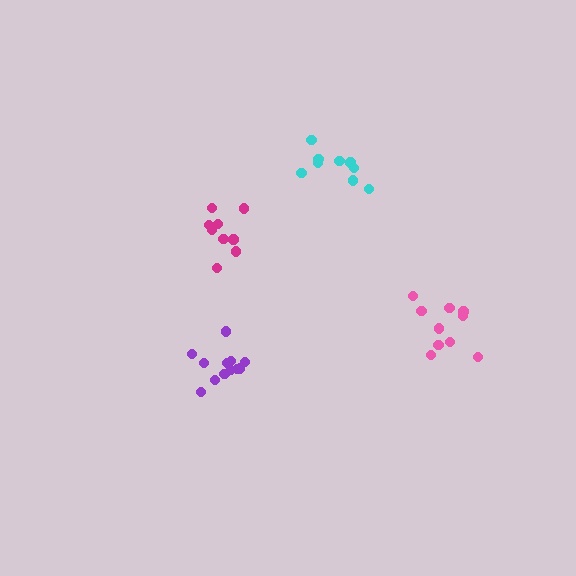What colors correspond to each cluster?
The clusters are colored: magenta, pink, purple, cyan.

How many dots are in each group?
Group 1: 9 dots, Group 2: 10 dots, Group 3: 12 dots, Group 4: 9 dots (40 total).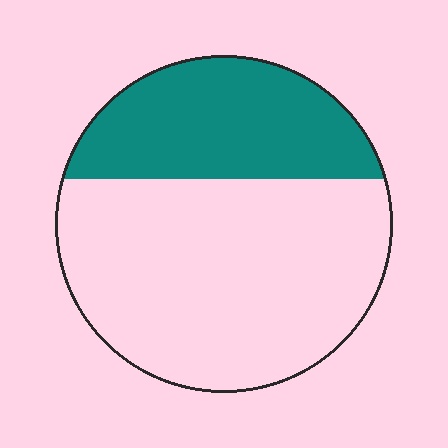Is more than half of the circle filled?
No.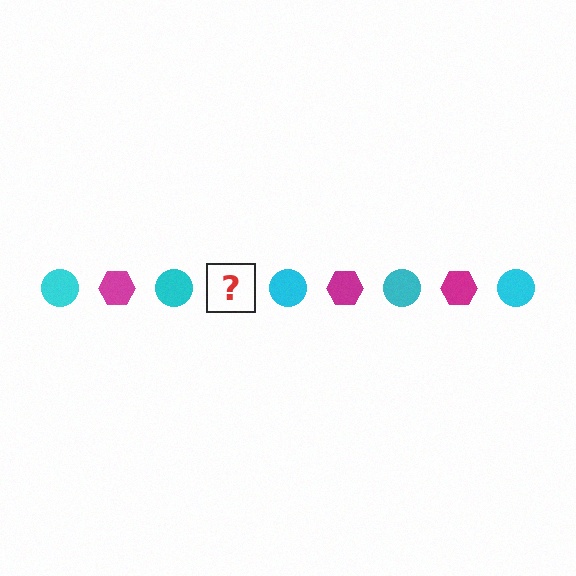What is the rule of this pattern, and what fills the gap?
The rule is that the pattern alternates between cyan circle and magenta hexagon. The gap should be filled with a magenta hexagon.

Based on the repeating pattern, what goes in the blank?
The blank should be a magenta hexagon.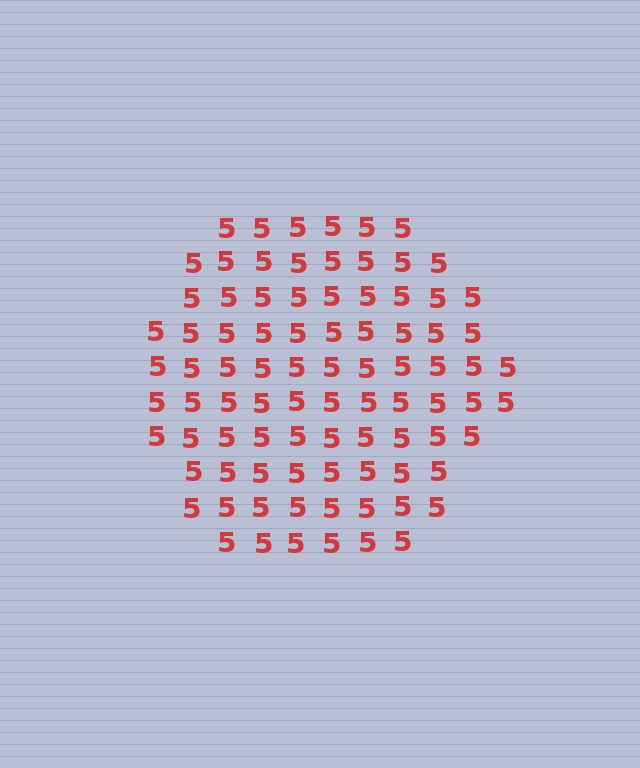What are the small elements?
The small elements are digit 5's.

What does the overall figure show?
The overall figure shows a hexagon.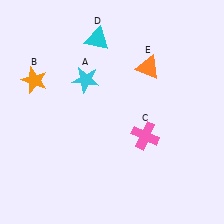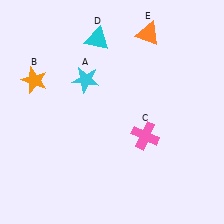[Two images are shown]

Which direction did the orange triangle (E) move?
The orange triangle (E) moved up.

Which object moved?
The orange triangle (E) moved up.